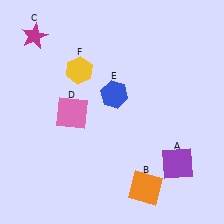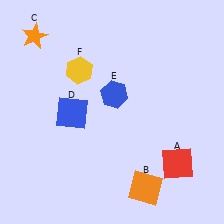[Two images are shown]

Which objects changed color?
A changed from purple to red. C changed from magenta to orange. D changed from pink to blue.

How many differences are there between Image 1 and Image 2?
There are 3 differences between the two images.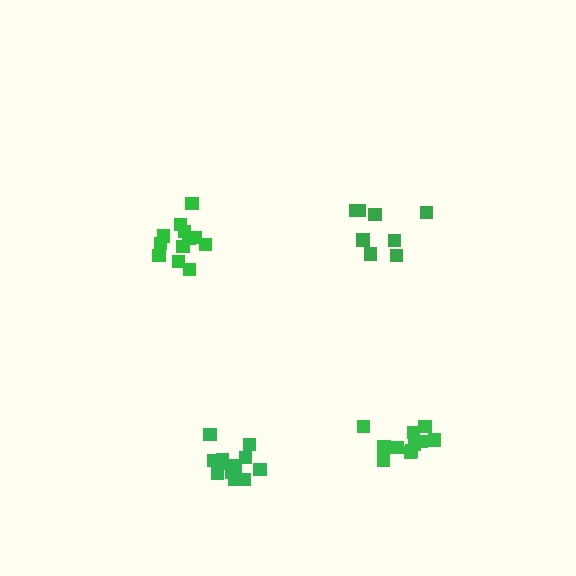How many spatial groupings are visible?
There are 4 spatial groupings.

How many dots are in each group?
Group 1: 8 dots, Group 2: 12 dots, Group 3: 12 dots, Group 4: 11 dots (43 total).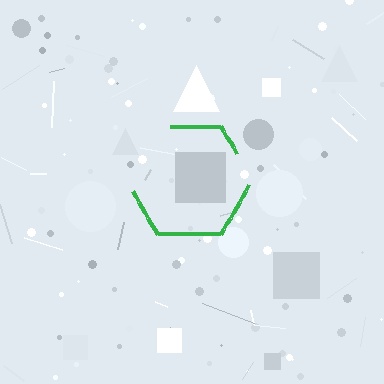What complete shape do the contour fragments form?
The contour fragments form a hexagon.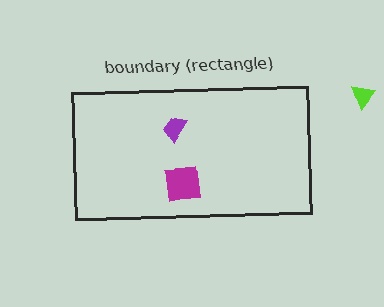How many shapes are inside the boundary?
2 inside, 1 outside.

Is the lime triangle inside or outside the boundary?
Outside.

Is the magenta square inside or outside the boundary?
Inside.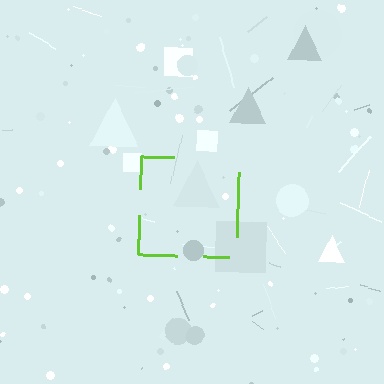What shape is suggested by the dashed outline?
The dashed outline suggests a square.